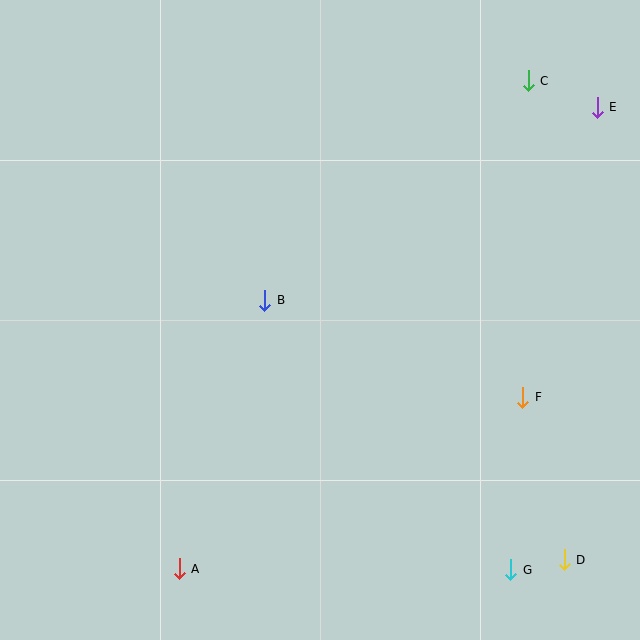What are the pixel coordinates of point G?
Point G is at (511, 570).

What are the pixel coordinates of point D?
Point D is at (564, 560).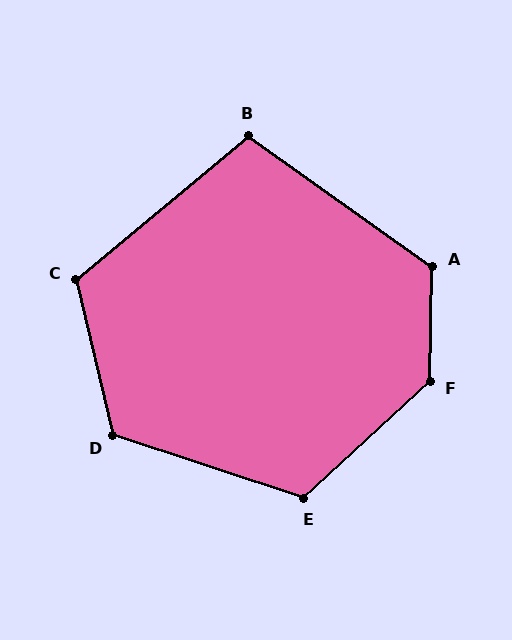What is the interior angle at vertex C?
Approximately 117 degrees (obtuse).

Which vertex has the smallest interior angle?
B, at approximately 105 degrees.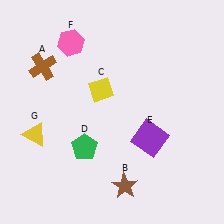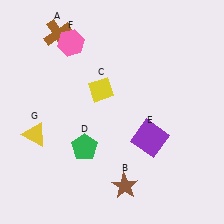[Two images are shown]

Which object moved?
The brown cross (A) moved up.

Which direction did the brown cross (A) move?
The brown cross (A) moved up.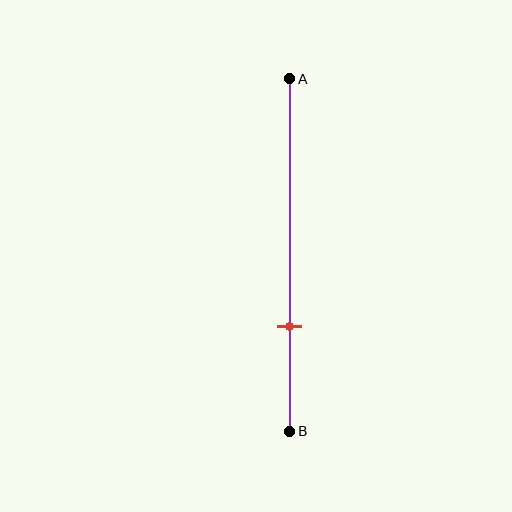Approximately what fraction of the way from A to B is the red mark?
The red mark is approximately 70% of the way from A to B.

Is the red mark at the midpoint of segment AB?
No, the mark is at about 70% from A, not at the 50% midpoint.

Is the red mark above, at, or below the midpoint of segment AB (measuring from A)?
The red mark is below the midpoint of segment AB.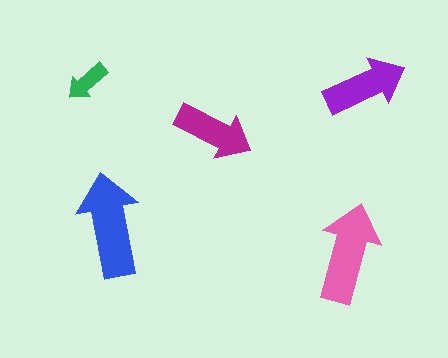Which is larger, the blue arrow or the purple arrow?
The blue one.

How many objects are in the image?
There are 5 objects in the image.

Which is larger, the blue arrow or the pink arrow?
The blue one.